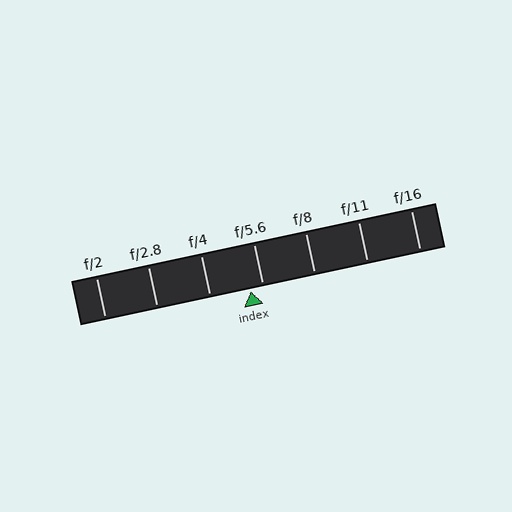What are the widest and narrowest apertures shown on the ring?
The widest aperture shown is f/2 and the narrowest is f/16.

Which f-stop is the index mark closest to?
The index mark is closest to f/5.6.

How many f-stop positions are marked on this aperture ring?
There are 7 f-stop positions marked.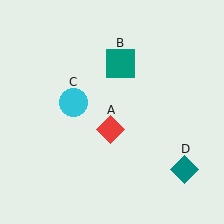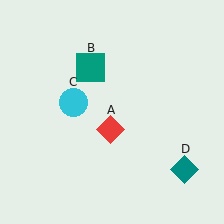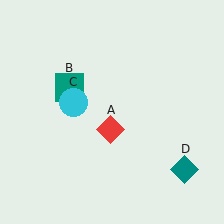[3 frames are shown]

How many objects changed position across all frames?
1 object changed position: teal square (object B).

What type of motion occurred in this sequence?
The teal square (object B) rotated counterclockwise around the center of the scene.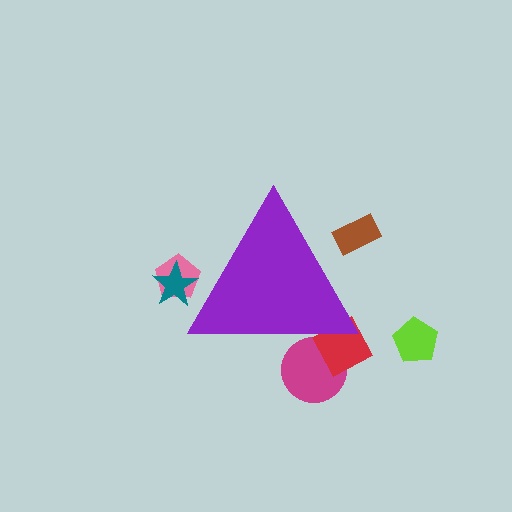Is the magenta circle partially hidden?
Yes, the magenta circle is partially hidden behind the purple triangle.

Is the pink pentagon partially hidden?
Yes, the pink pentagon is partially hidden behind the purple triangle.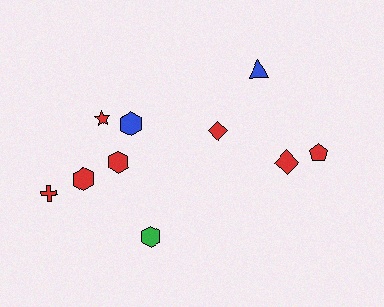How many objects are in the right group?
There are 4 objects.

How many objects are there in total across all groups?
There are 10 objects.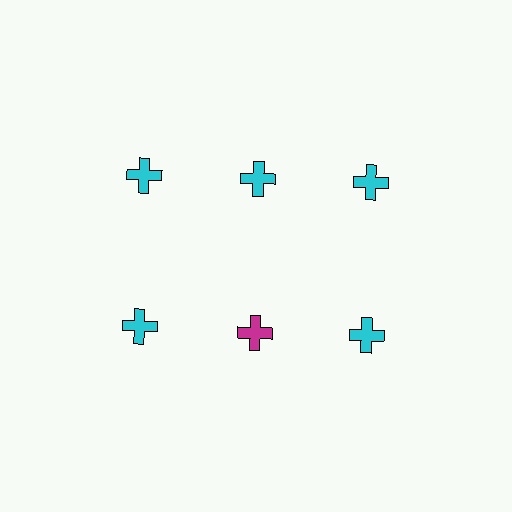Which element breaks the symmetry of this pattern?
The magenta cross in the second row, second from left column breaks the symmetry. All other shapes are cyan crosses.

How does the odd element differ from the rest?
It has a different color: magenta instead of cyan.